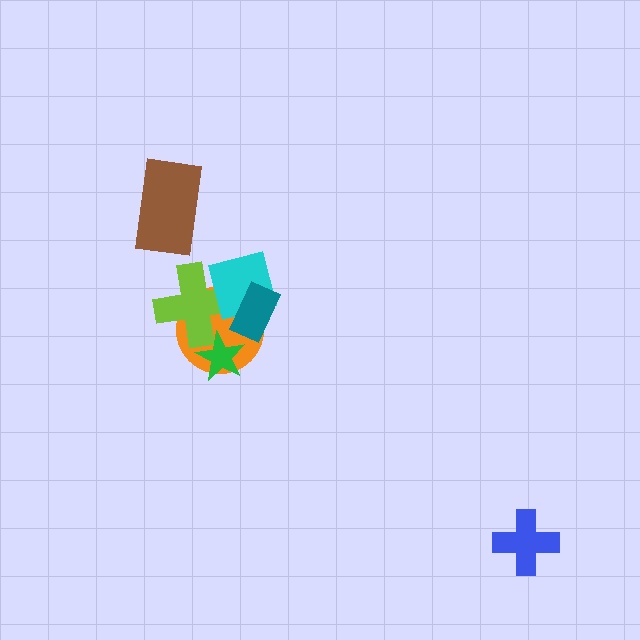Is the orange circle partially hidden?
Yes, it is partially covered by another shape.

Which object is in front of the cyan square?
The teal rectangle is in front of the cyan square.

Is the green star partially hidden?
No, no other shape covers it.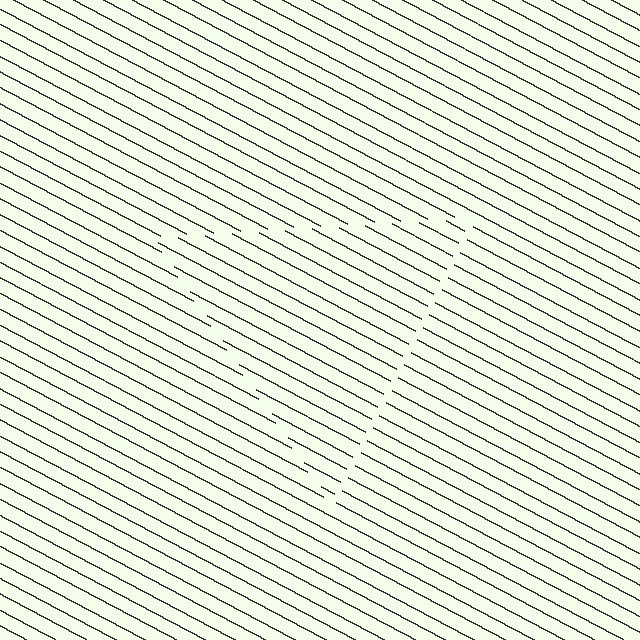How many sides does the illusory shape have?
3 sides — the line-ends trace a triangle.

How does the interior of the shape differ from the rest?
The interior of the shape contains the same grating, shifted by half a period — the contour is defined by the phase discontinuity where line-ends from the inner and outer gratings abut.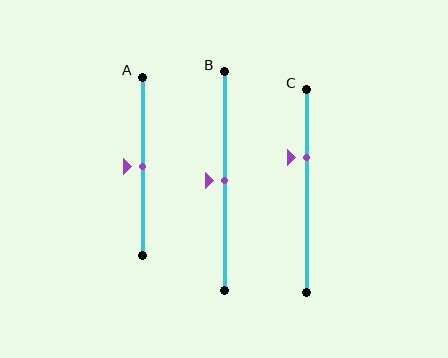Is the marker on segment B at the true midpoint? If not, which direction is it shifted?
Yes, the marker on segment B is at the true midpoint.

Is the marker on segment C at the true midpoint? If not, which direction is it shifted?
No, the marker on segment C is shifted upward by about 17% of the segment length.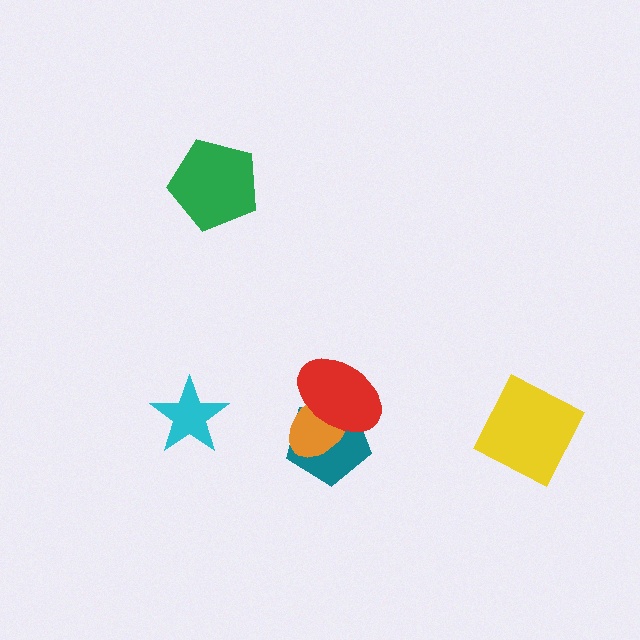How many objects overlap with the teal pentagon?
2 objects overlap with the teal pentagon.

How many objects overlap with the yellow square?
0 objects overlap with the yellow square.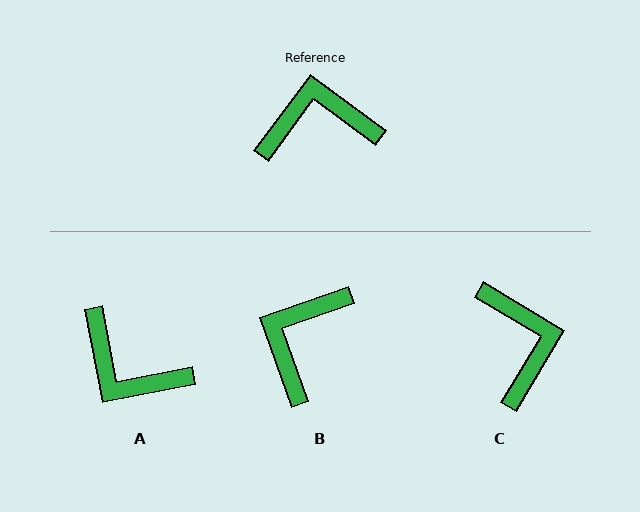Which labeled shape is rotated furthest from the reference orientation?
A, about 138 degrees away.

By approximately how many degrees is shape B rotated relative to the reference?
Approximately 56 degrees counter-clockwise.